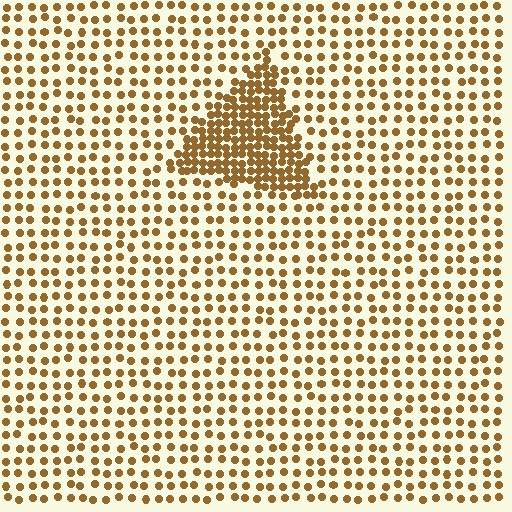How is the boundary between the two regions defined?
The boundary is defined by a change in element density (approximately 2.5x ratio). All elements are the same color, size, and shape.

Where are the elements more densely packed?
The elements are more densely packed inside the triangle boundary.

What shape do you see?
I see a triangle.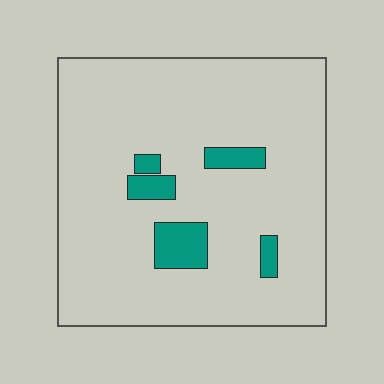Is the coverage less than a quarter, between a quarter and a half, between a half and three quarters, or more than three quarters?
Less than a quarter.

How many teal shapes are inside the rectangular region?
5.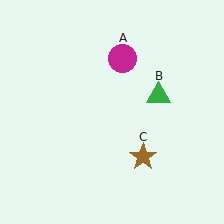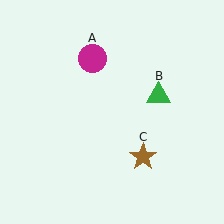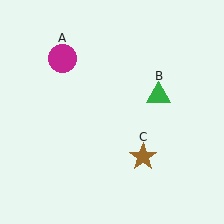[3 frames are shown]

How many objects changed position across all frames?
1 object changed position: magenta circle (object A).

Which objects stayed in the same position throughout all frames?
Green triangle (object B) and brown star (object C) remained stationary.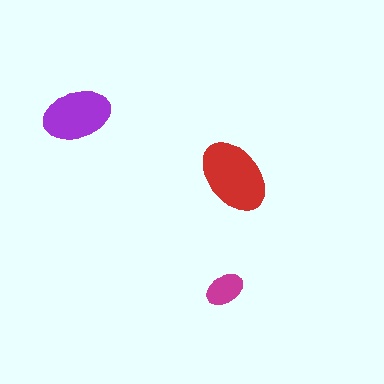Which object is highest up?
The purple ellipse is topmost.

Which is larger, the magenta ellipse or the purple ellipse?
The purple one.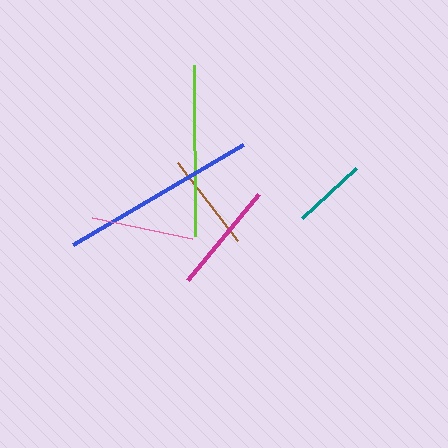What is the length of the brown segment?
The brown segment is approximately 99 pixels long.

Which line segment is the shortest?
The teal line is the shortest at approximately 73 pixels.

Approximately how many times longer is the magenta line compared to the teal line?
The magenta line is approximately 1.5 times the length of the teal line.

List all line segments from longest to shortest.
From longest to shortest: blue, lime, magenta, pink, brown, teal.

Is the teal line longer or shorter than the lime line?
The lime line is longer than the teal line.